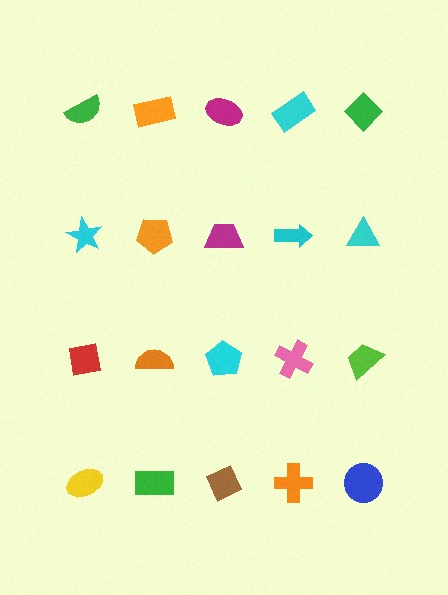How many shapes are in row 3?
5 shapes.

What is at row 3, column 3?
A cyan pentagon.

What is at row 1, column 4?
A cyan rectangle.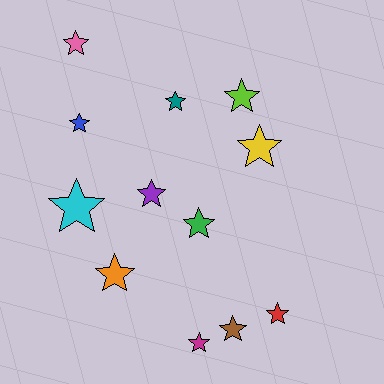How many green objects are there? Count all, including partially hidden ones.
There is 1 green object.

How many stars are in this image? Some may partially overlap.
There are 12 stars.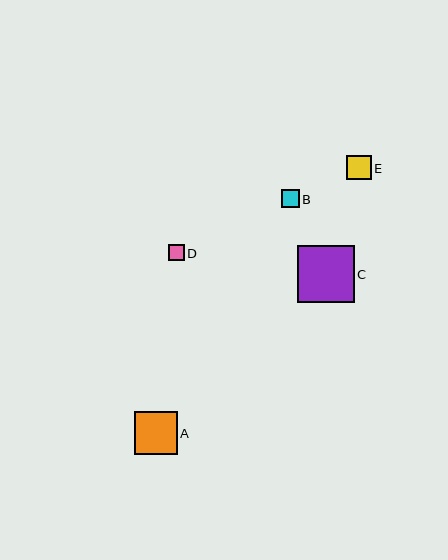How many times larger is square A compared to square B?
Square A is approximately 2.4 times the size of square B.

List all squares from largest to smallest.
From largest to smallest: C, A, E, B, D.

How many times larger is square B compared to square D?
Square B is approximately 1.1 times the size of square D.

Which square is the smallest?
Square D is the smallest with a size of approximately 16 pixels.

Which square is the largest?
Square C is the largest with a size of approximately 56 pixels.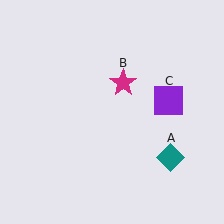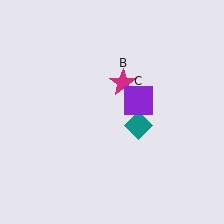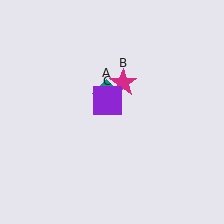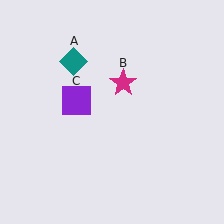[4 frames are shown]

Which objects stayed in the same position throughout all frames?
Magenta star (object B) remained stationary.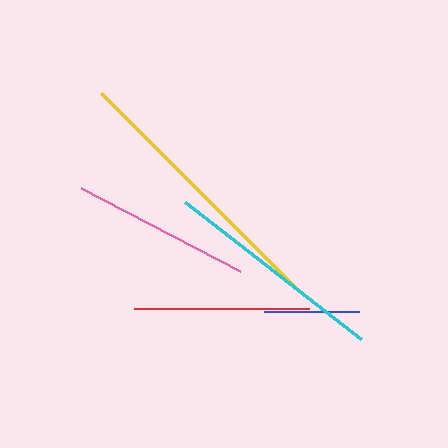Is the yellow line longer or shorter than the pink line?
The yellow line is longer than the pink line.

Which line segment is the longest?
The yellow line is the longest at approximately 279 pixels.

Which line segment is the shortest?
The blue line is the shortest at approximately 95 pixels.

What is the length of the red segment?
The red segment is approximately 176 pixels long.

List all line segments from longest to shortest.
From longest to shortest: yellow, cyan, pink, red, blue.